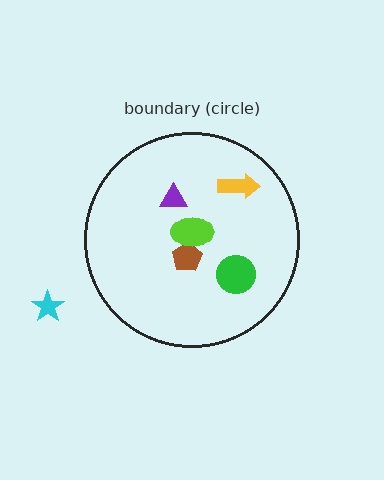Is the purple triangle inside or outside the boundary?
Inside.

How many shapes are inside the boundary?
5 inside, 1 outside.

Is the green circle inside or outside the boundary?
Inside.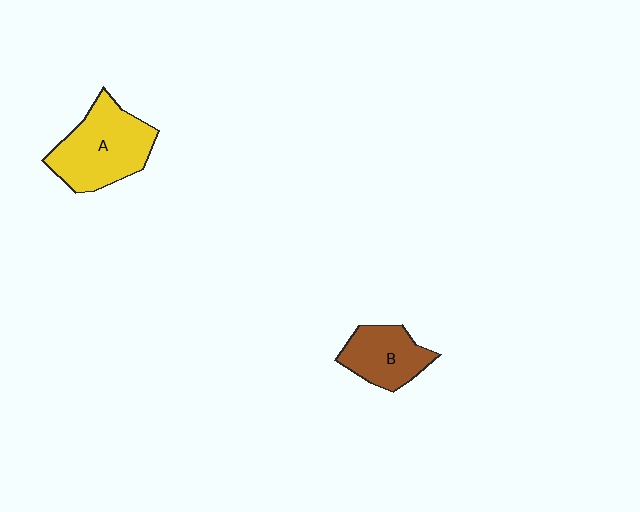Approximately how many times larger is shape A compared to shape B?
Approximately 1.5 times.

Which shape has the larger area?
Shape A (yellow).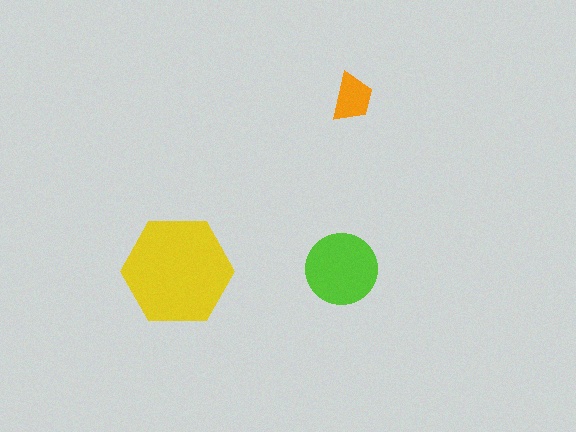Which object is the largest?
The yellow hexagon.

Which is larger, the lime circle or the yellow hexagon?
The yellow hexagon.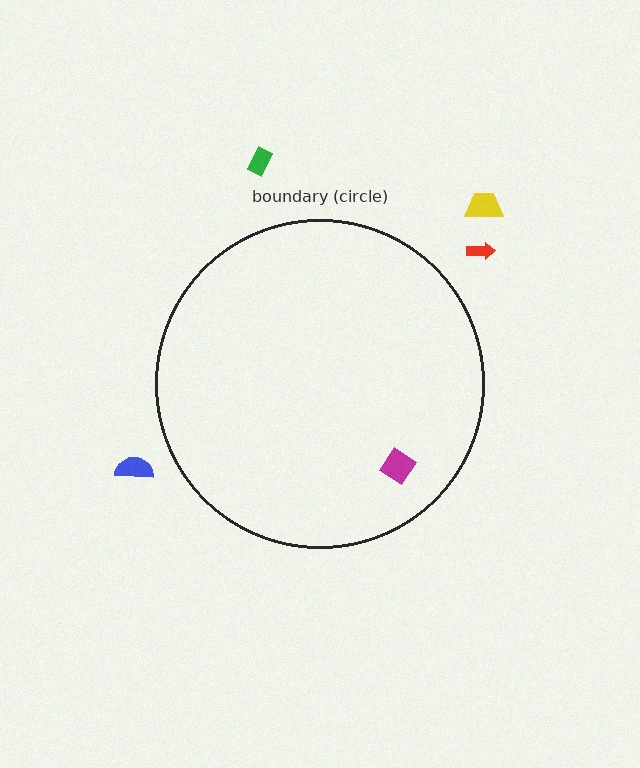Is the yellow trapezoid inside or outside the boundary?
Outside.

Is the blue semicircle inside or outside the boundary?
Outside.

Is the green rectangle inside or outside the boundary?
Outside.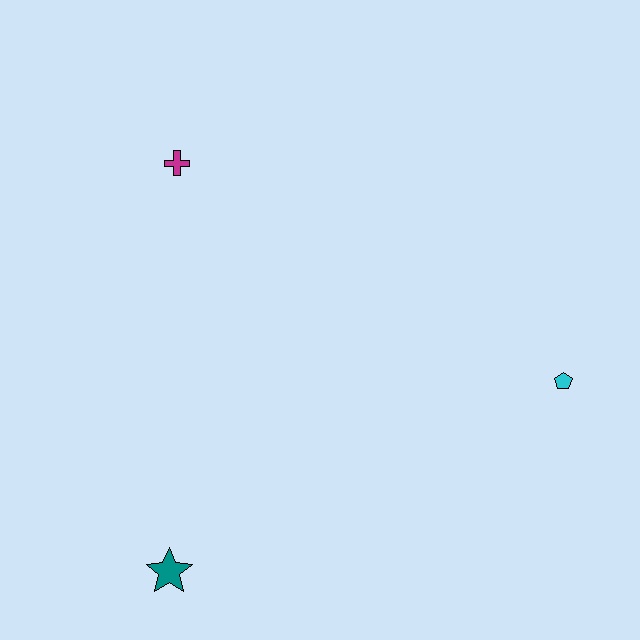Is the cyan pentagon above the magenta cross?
No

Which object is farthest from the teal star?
The cyan pentagon is farthest from the teal star.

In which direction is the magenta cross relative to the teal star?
The magenta cross is above the teal star.